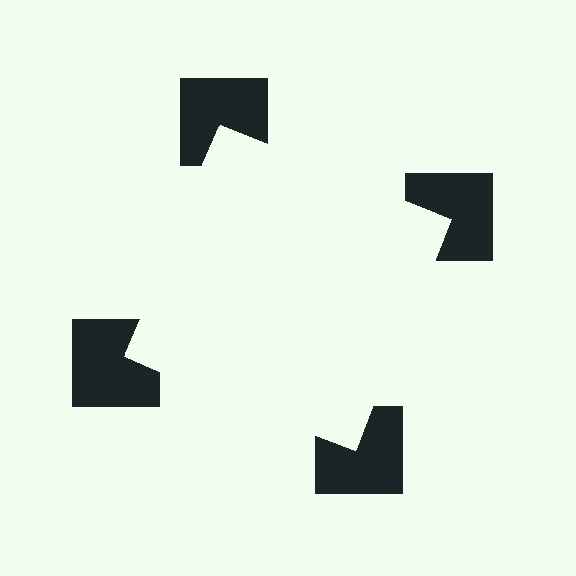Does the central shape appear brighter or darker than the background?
It typically appears slightly brighter than the background, even though no actual brightness change is drawn.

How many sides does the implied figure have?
4 sides.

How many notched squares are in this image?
There are 4 — one at each vertex of the illusory square.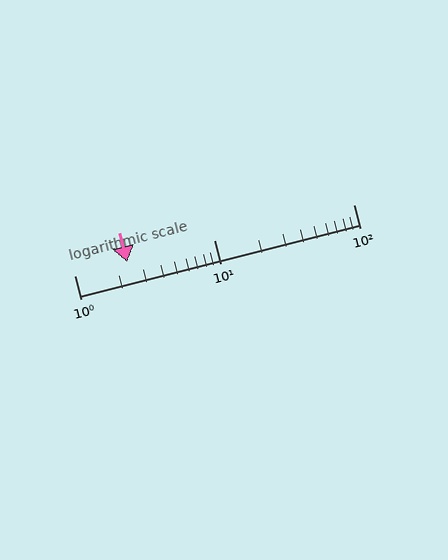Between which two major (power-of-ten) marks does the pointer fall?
The pointer is between 1 and 10.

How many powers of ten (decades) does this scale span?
The scale spans 2 decades, from 1 to 100.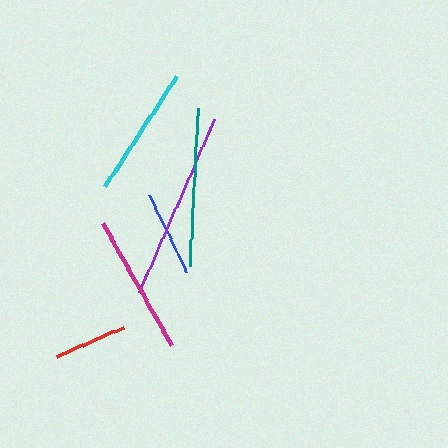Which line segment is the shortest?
The red line is the shortest at approximately 73 pixels.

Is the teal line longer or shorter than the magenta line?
The teal line is longer than the magenta line.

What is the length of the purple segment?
The purple segment is approximately 189 pixels long.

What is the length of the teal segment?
The teal segment is approximately 158 pixels long.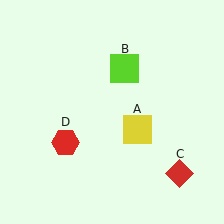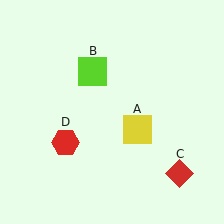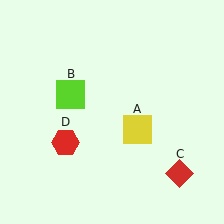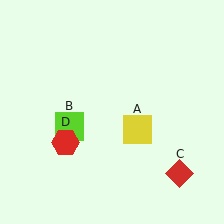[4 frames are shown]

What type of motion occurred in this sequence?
The lime square (object B) rotated counterclockwise around the center of the scene.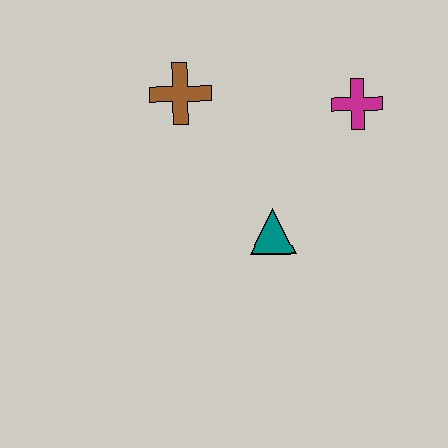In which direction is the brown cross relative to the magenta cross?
The brown cross is to the left of the magenta cross.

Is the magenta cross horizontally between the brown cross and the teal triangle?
No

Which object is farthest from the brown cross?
The magenta cross is farthest from the brown cross.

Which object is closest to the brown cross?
The teal triangle is closest to the brown cross.